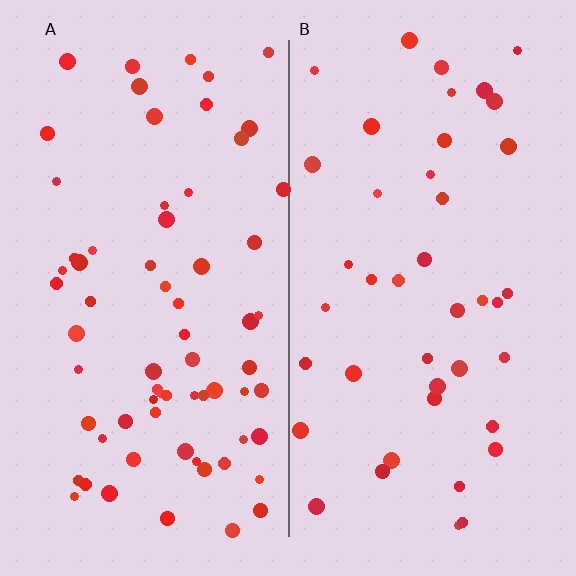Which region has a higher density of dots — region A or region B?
A (the left).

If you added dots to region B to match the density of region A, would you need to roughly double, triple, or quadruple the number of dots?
Approximately double.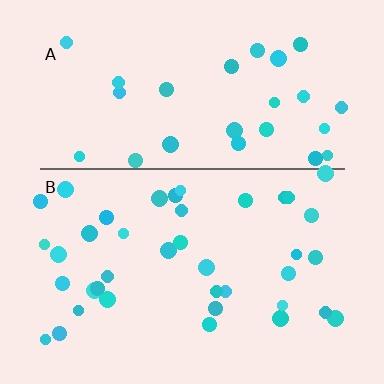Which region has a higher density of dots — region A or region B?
B (the bottom).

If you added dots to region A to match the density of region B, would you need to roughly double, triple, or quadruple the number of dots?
Approximately double.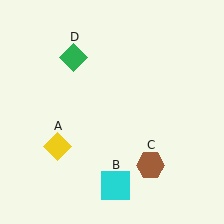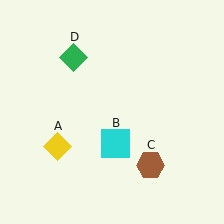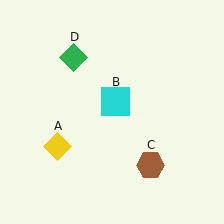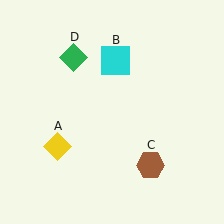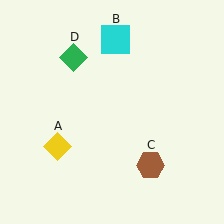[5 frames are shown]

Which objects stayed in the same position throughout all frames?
Yellow diamond (object A) and brown hexagon (object C) and green diamond (object D) remained stationary.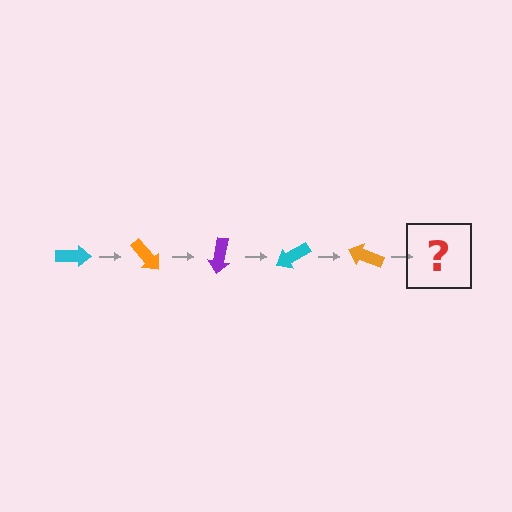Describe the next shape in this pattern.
It should be a purple arrow, rotated 250 degrees from the start.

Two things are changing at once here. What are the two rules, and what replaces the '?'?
The two rules are that it rotates 50 degrees each step and the color cycles through cyan, orange, and purple. The '?' should be a purple arrow, rotated 250 degrees from the start.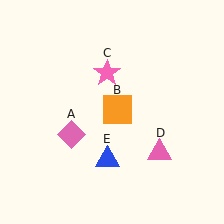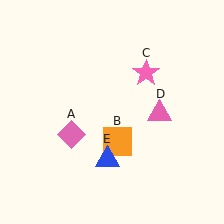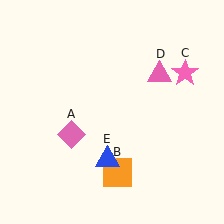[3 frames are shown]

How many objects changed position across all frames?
3 objects changed position: orange square (object B), pink star (object C), pink triangle (object D).